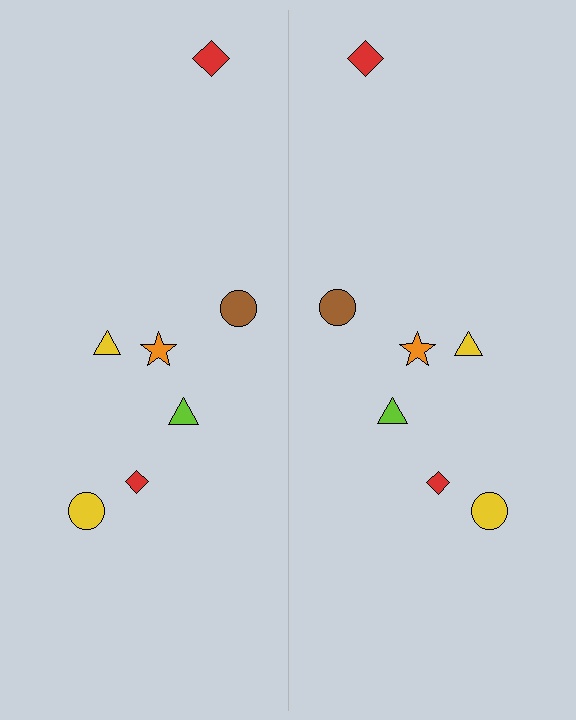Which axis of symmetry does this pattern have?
The pattern has a vertical axis of symmetry running through the center of the image.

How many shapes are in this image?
There are 14 shapes in this image.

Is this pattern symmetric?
Yes, this pattern has bilateral (reflection) symmetry.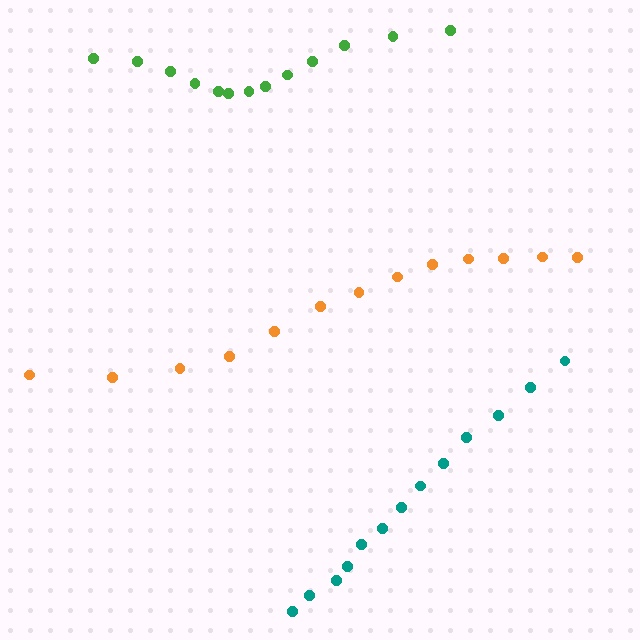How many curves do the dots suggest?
There are 3 distinct paths.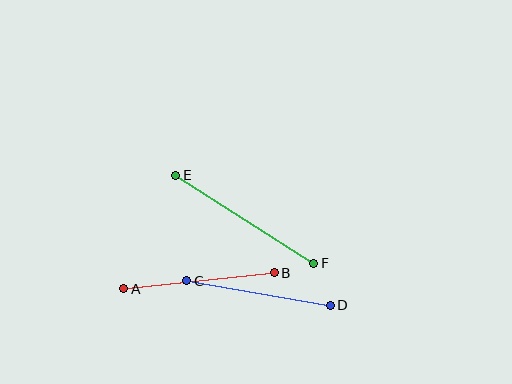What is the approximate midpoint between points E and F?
The midpoint is at approximately (245, 219) pixels.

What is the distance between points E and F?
The distance is approximately 164 pixels.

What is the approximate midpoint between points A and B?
The midpoint is at approximately (199, 281) pixels.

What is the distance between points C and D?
The distance is approximately 146 pixels.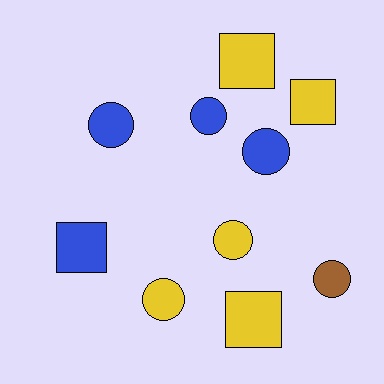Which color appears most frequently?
Yellow, with 5 objects.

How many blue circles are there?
There are 3 blue circles.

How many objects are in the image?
There are 10 objects.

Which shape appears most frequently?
Circle, with 6 objects.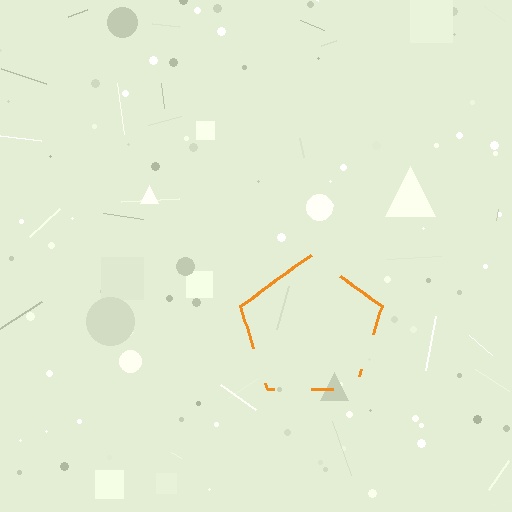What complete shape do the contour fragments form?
The contour fragments form a pentagon.